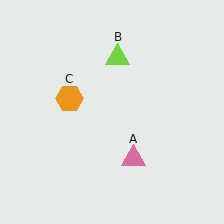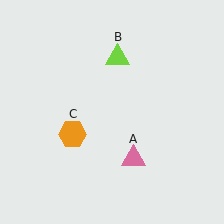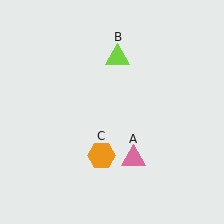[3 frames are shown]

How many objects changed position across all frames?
1 object changed position: orange hexagon (object C).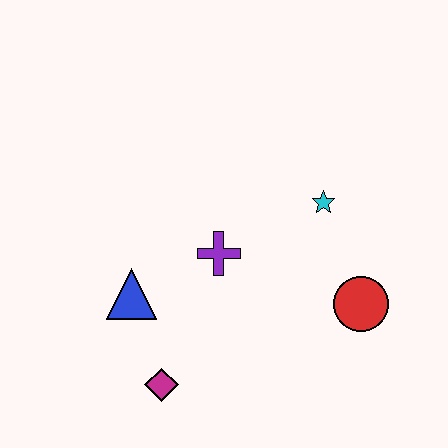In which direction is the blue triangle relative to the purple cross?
The blue triangle is to the left of the purple cross.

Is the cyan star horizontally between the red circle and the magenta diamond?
Yes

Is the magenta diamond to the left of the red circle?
Yes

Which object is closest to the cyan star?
The red circle is closest to the cyan star.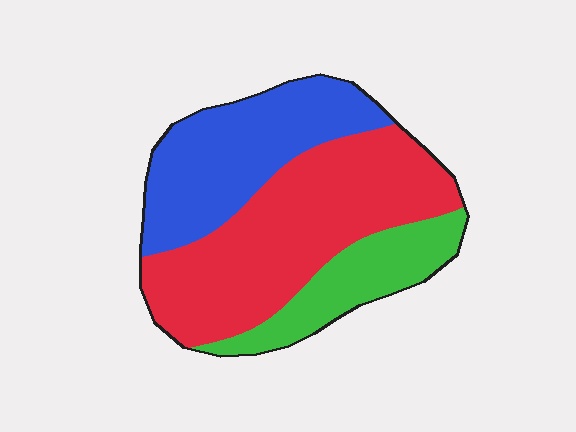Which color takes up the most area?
Red, at roughly 50%.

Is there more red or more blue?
Red.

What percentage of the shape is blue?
Blue covers 32% of the shape.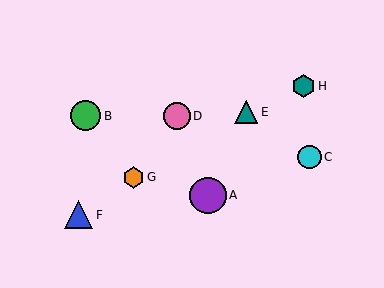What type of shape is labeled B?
Shape B is a green circle.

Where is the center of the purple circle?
The center of the purple circle is at (208, 195).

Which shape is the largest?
The purple circle (labeled A) is the largest.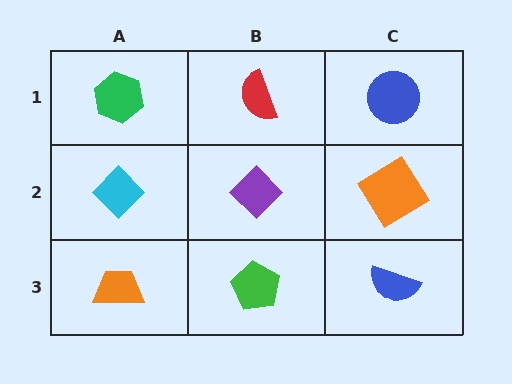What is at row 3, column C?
A blue semicircle.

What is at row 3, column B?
A green pentagon.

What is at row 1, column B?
A red semicircle.